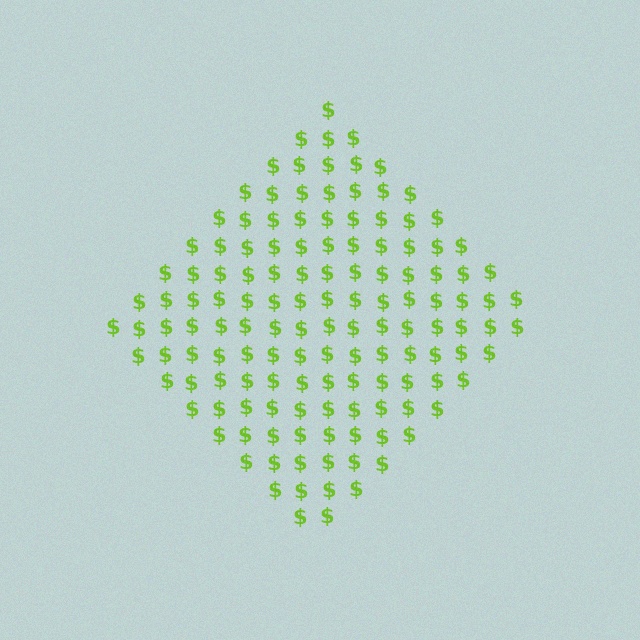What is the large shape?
The large shape is a diamond.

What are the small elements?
The small elements are dollar signs.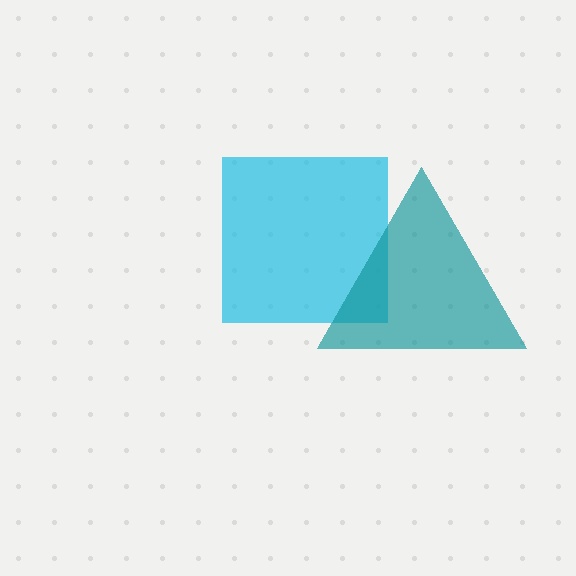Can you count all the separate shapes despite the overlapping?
Yes, there are 2 separate shapes.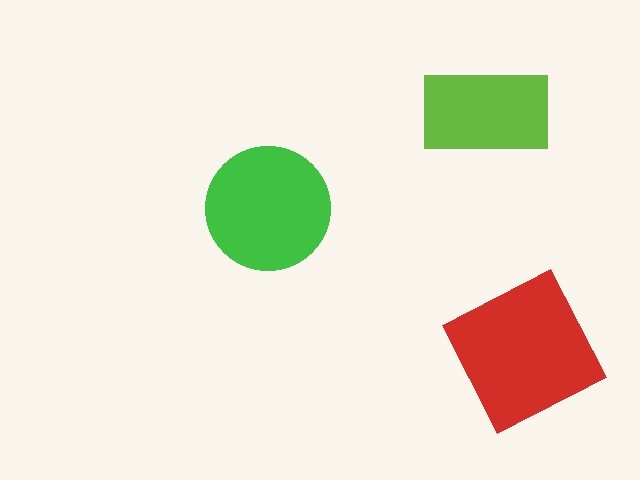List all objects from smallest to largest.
The lime rectangle, the green circle, the red square.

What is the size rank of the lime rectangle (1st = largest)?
3rd.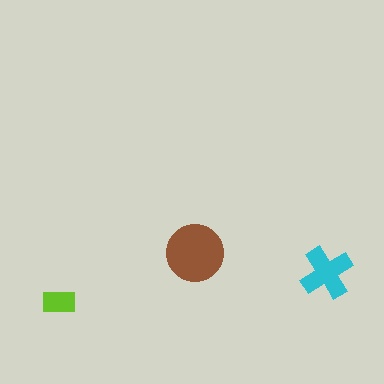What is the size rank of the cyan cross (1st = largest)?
2nd.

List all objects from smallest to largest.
The lime rectangle, the cyan cross, the brown circle.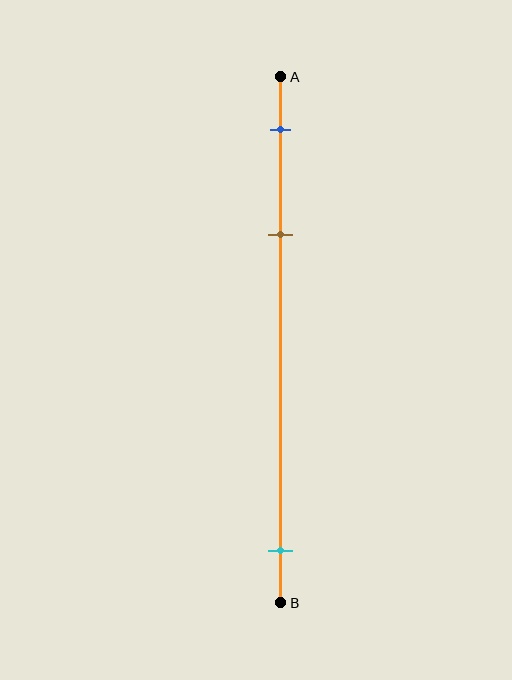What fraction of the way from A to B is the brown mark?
The brown mark is approximately 30% (0.3) of the way from A to B.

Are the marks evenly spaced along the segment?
No, the marks are not evenly spaced.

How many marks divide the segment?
There are 3 marks dividing the segment.